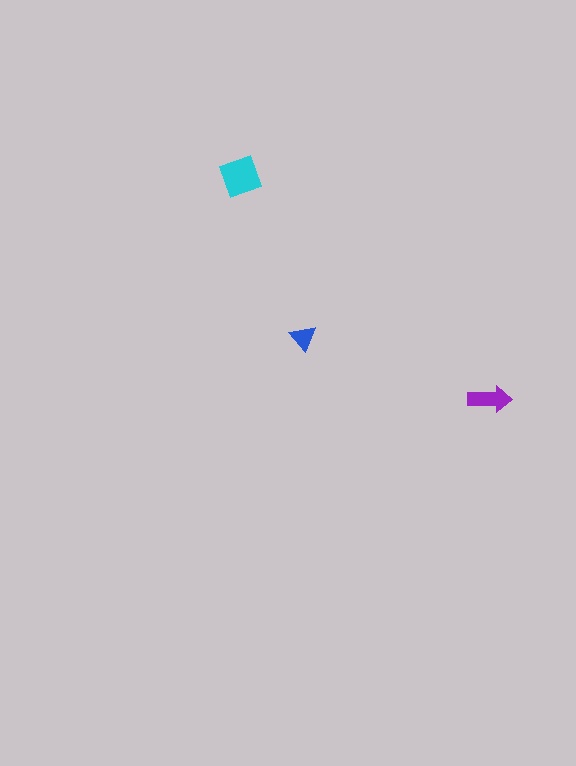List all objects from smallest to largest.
The blue triangle, the purple arrow, the cyan diamond.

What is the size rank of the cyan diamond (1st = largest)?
1st.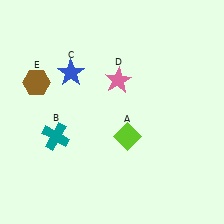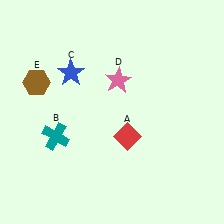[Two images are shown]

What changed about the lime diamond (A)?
In Image 1, A is lime. In Image 2, it changed to red.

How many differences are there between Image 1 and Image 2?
There is 1 difference between the two images.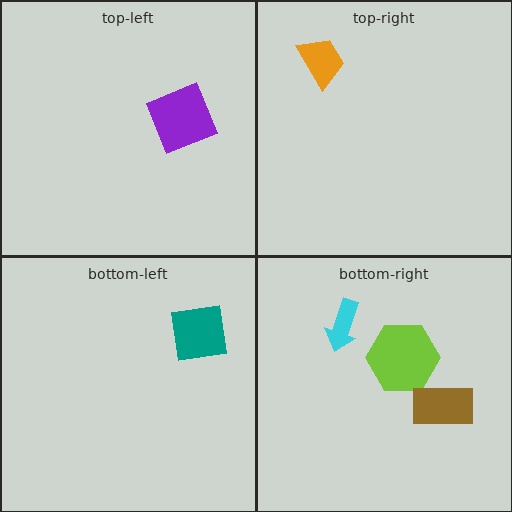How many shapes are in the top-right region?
1.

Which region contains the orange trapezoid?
The top-right region.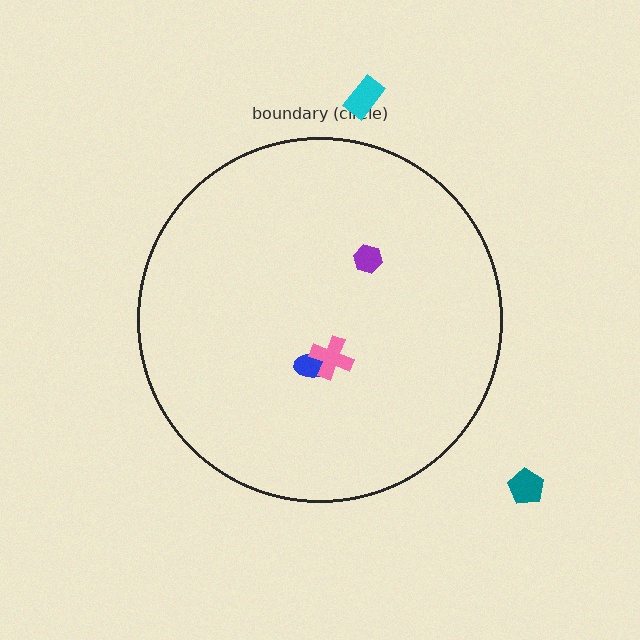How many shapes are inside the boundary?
3 inside, 2 outside.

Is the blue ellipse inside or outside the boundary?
Inside.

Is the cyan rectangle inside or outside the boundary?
Outside.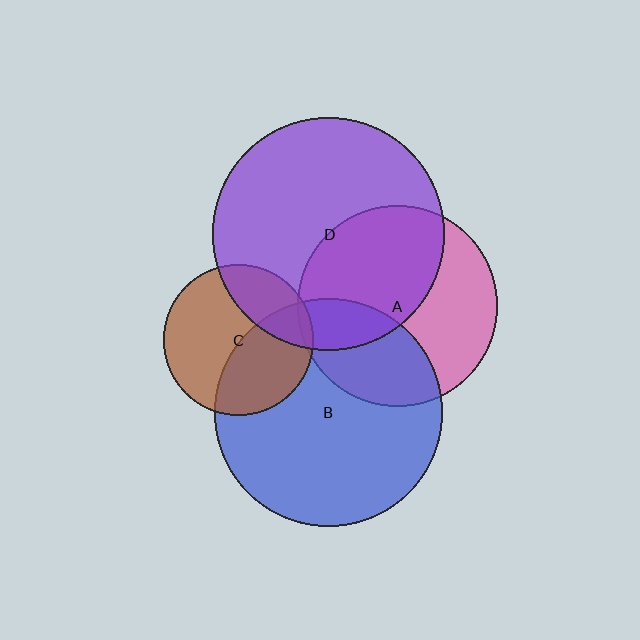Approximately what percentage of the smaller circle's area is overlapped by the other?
Approximately 15%.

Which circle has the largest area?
Circle D (purple).